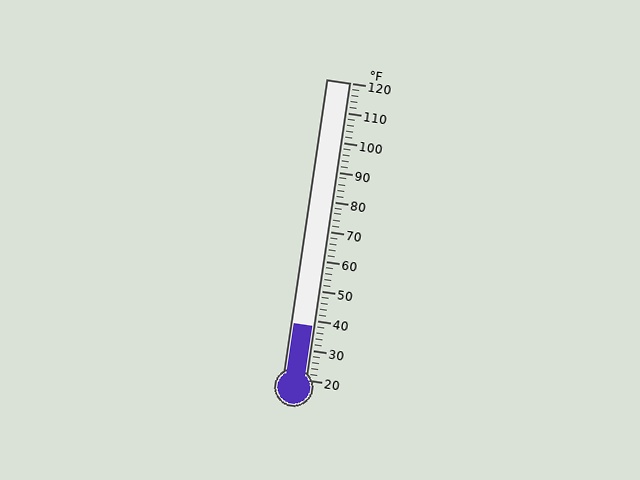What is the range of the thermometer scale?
The thermometer scale ranges from 20°F to 120°F.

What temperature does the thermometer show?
The thermometer shows approximately 38°F.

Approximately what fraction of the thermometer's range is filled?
The thermometer is filled to approximately 20% of its range.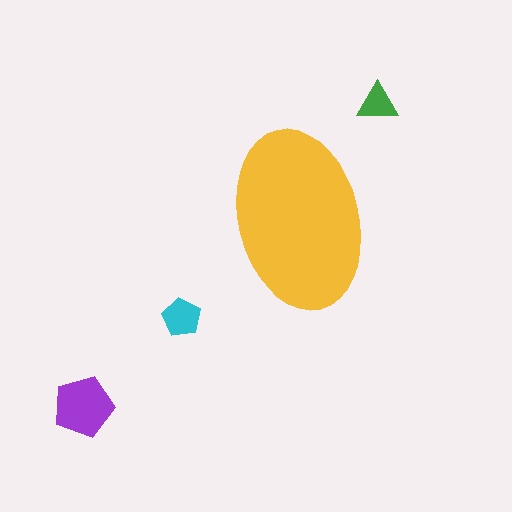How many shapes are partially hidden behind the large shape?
0 shapes are partially hidden.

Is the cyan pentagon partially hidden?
No, the cyan pentagon is fully visible.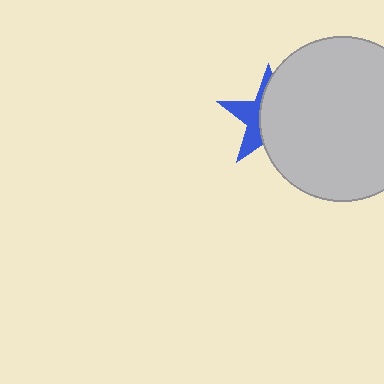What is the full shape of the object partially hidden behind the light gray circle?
The partially hidden object is a blue star.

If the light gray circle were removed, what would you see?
You would see the complete blue star.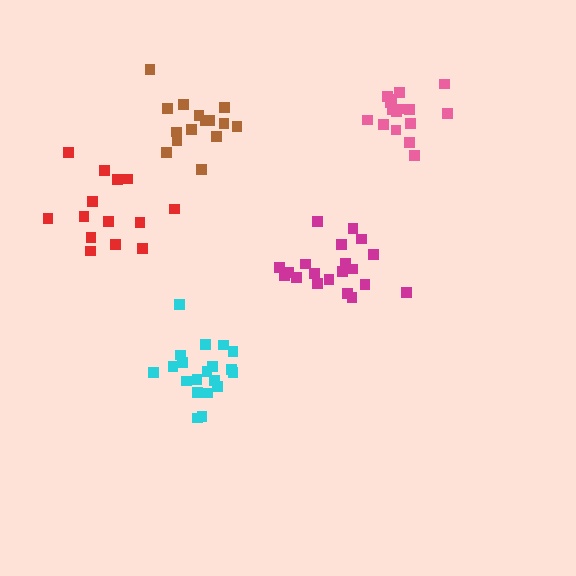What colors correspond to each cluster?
The clusters are colored: pink, brown, red, cyan, magenta.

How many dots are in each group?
Group 1: 16 dots, Group 2: 15 dots, Group 3: 14 dots, Group 4: 20 dots, Group 5: 20 dots (85 total).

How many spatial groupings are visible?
There are 5 spatial groupings.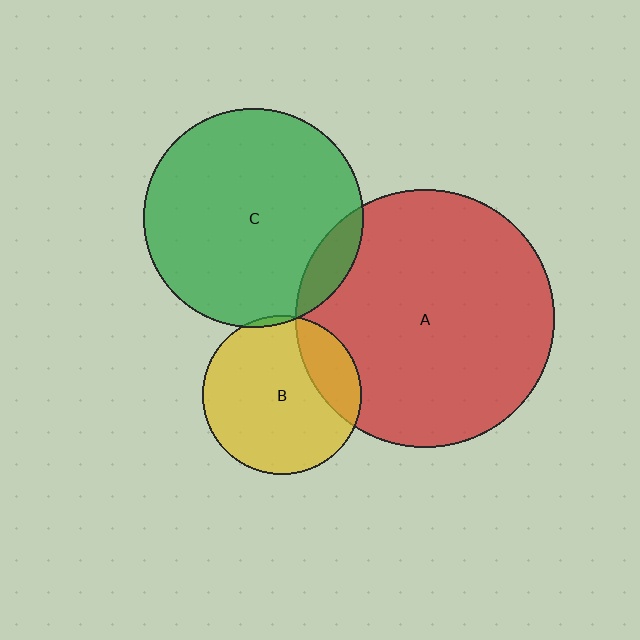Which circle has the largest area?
Circle A (red).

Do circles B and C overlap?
Yes.